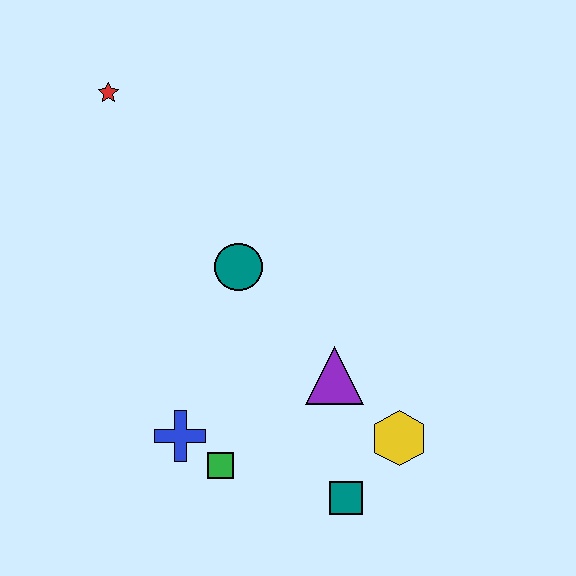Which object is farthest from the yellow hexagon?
The red star is farthest from the yellow hexagon.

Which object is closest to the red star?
The teal circle is closest to the red star.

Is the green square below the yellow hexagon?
Yes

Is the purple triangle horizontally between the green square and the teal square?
Yes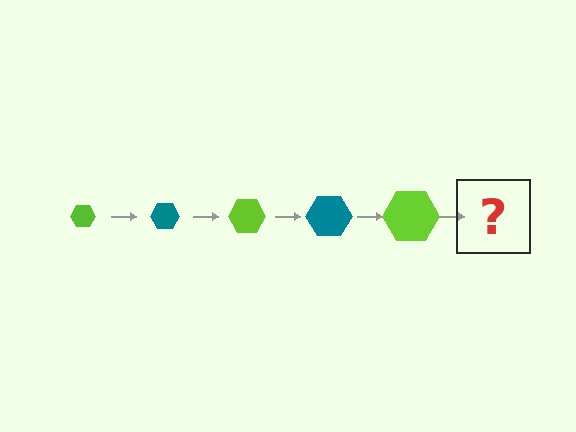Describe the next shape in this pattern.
It should be a teal hexagon, larger than the previous one.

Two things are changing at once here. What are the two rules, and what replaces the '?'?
The two rules are that the hexagon grows larger each step and the color cycles through lime and teal. The '?' should be a teal hexagon, larger than the previous one.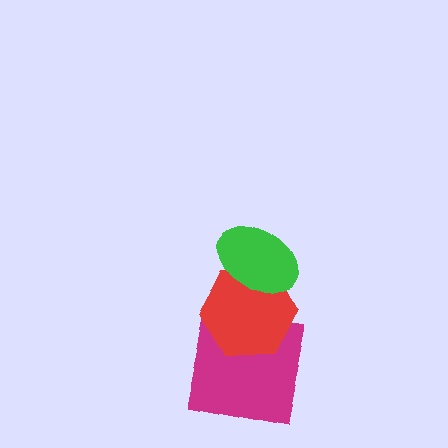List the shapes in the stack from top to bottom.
From top to bottom: the green ellipse, the red hexagon, the magenta square.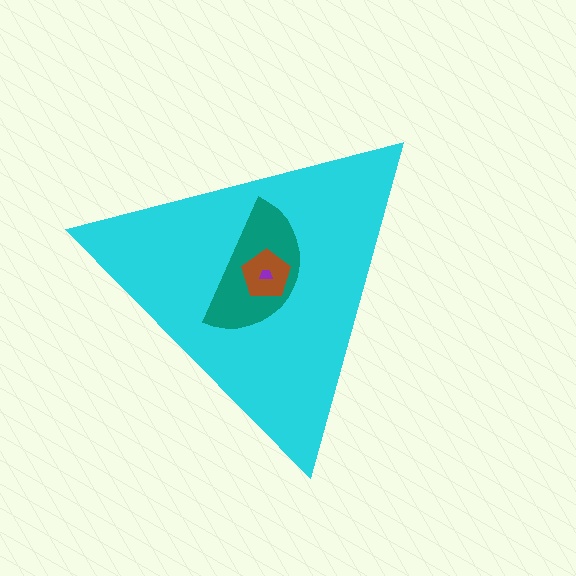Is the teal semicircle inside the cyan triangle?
Yes.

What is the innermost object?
The purple trapezoid.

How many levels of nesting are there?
4.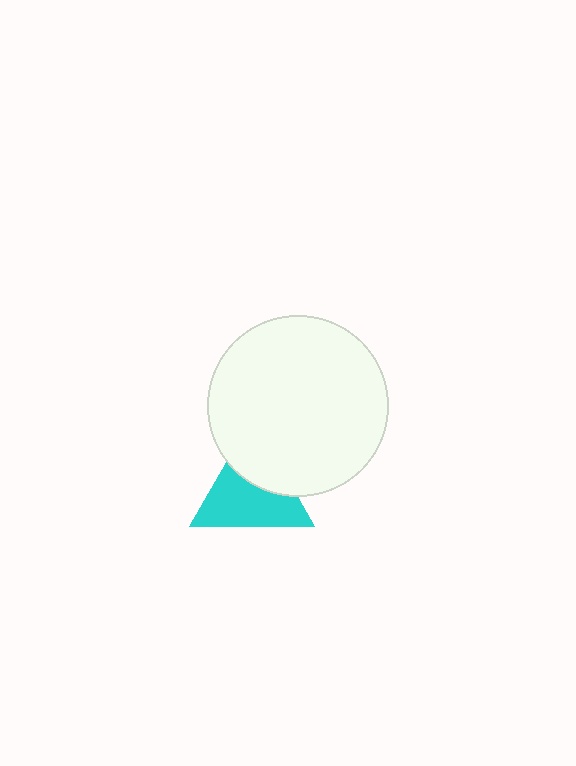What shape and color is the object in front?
The object in front is a white circle.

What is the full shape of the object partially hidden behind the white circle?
The partially hidden object is a cyan triangle.